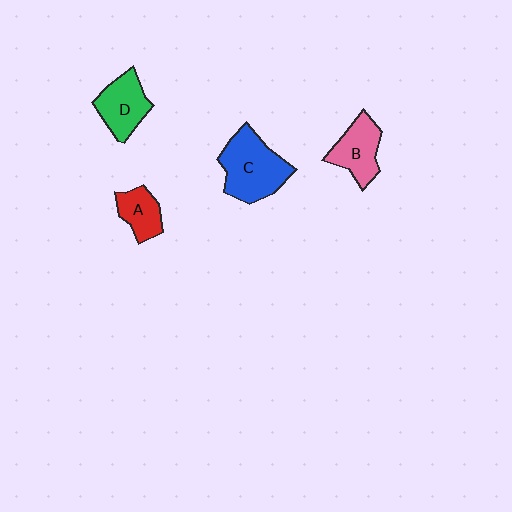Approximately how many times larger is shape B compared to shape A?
Approximately 1.4 times.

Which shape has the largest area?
Shape C (blue).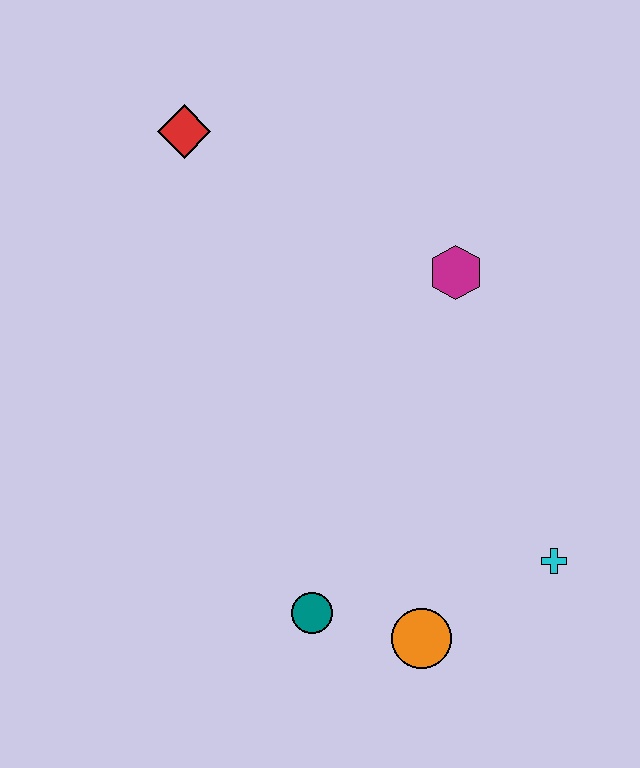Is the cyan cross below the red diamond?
Yes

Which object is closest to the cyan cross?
The orange circle is closest to the cyan cross.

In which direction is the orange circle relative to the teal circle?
The orange circle is to the right of the teal circle.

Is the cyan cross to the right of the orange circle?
Yes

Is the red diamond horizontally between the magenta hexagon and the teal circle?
No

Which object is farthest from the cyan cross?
The red diamond is farthest from the cyan cross.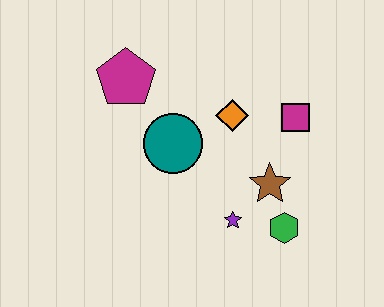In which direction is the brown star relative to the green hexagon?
The brown star is above the green hexagon.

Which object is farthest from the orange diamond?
The green hexagon is farthest from the orange diamond.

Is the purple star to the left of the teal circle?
No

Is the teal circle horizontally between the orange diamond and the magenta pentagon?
Yes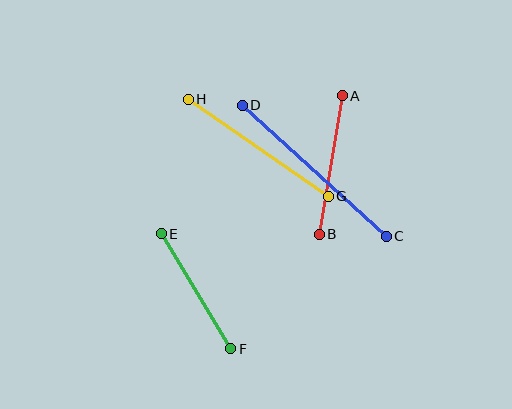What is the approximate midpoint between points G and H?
The midpoint is at approximately (258, 148) pixels.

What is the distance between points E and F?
The distance is approximately 134 pixels.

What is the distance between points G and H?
The distance is approximately 171 pixels.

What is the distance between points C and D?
The distance is approximately 195 pixels.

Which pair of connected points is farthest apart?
Points C and D are farthest apart.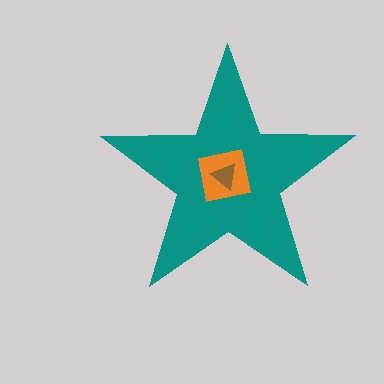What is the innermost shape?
The brown triangle.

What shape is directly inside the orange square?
The brown triangle.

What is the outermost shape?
The teal star.